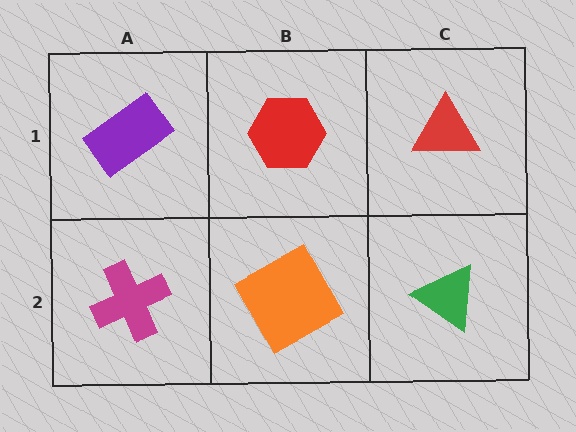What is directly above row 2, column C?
A red triangle.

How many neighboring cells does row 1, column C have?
2.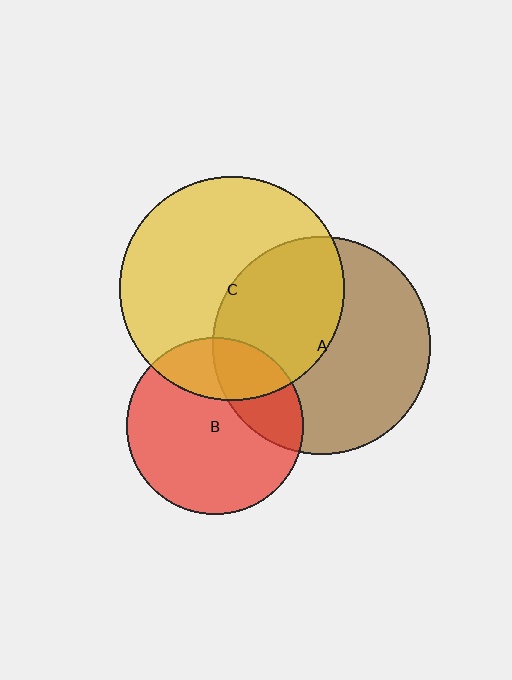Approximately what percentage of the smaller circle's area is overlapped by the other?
Approximately 45%.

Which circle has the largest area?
Circle C (yellow).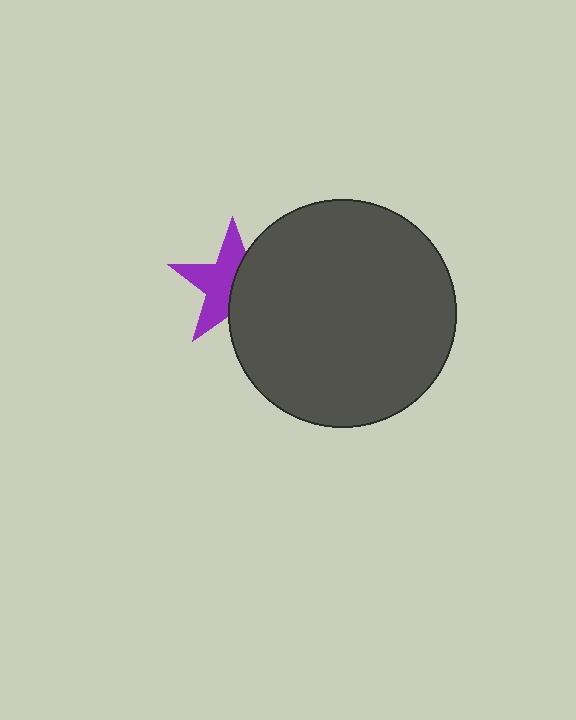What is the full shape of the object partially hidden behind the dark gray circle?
The partially hidden object is a purple star.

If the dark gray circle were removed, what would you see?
You would see the complete purple star.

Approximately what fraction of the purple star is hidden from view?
Roughly 46% of the purple star is hidden behind the dark gray circle.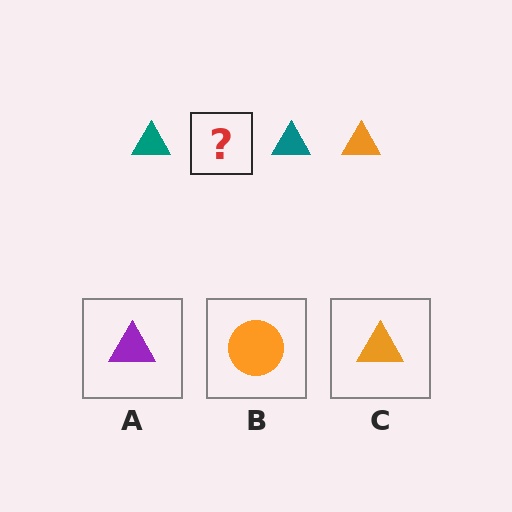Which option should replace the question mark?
Option C.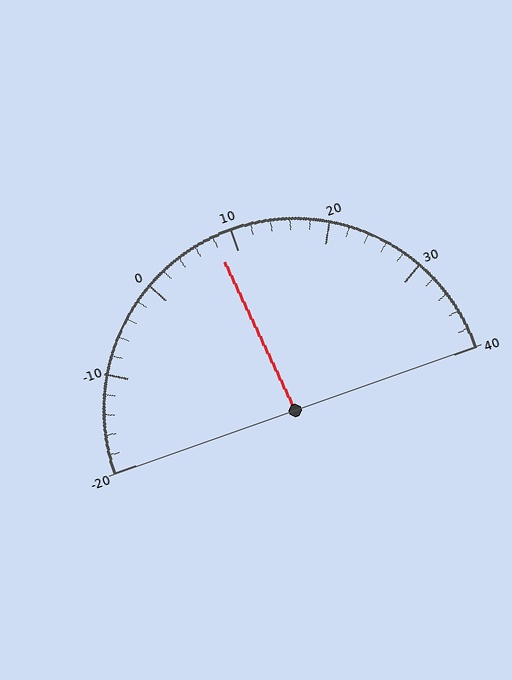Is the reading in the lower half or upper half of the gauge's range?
The reading is in the lower half of the range (-20 to 40).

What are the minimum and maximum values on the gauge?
The gauge ranges from -20 to 40.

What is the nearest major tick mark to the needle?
The nearest major tick mark is 10.